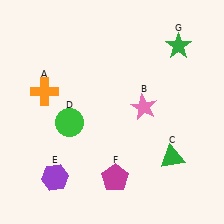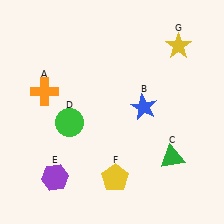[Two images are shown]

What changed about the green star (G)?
In Image 1, G is green. In Image 2, it changed to yellow.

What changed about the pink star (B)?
In Image 1, B is pink. In Image 2, it changed to blue.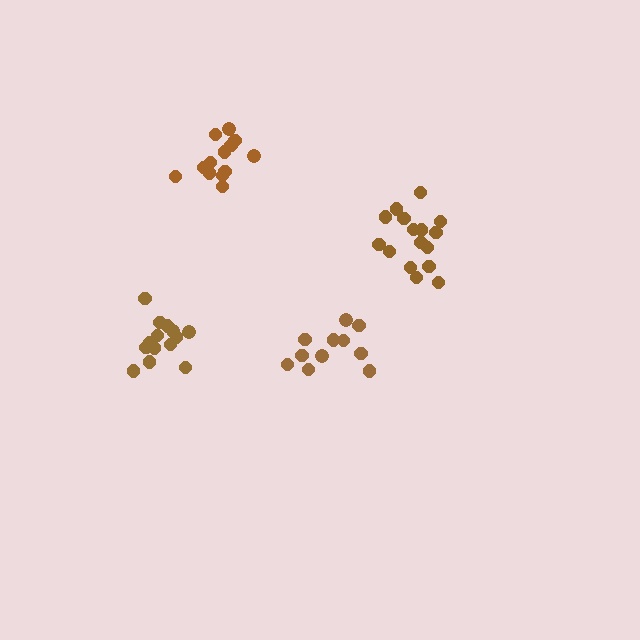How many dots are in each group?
Group 1: 14 dots, Group 2: 16 dots, Group 3: 11 dots, Group 4: 15 dots (56 total).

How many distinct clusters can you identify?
There are 4 distinct clusters.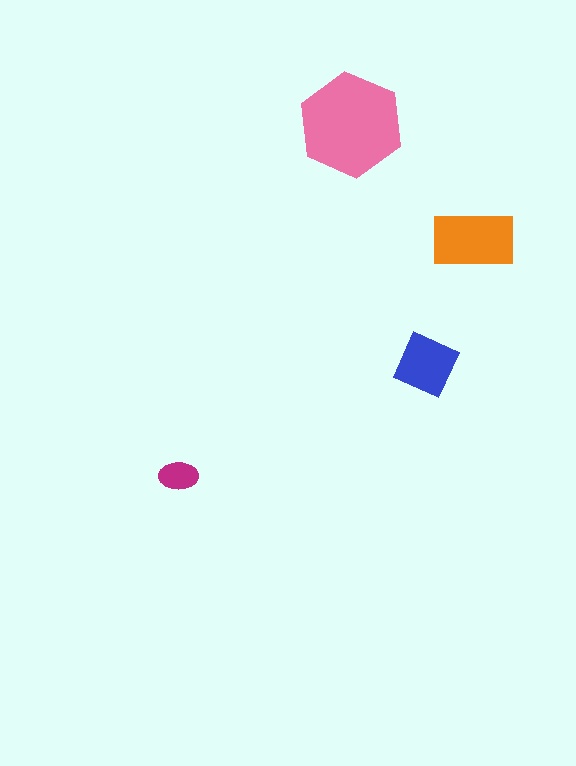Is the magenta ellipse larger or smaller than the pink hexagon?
Smaller.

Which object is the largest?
The pink hexagon.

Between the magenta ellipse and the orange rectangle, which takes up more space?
The orange rectangle.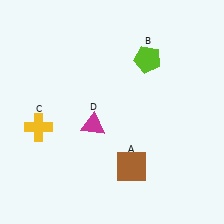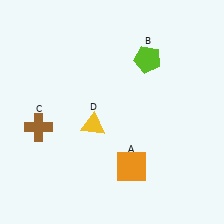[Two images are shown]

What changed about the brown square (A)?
In Image 1, A is brown. In Image 2, it changed to orange.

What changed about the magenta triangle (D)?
In Image 1, D is magenta. In Image 2, it changed to yellow.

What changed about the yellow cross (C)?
In Image 1, C is yellow. In Image 2, it changed to brown.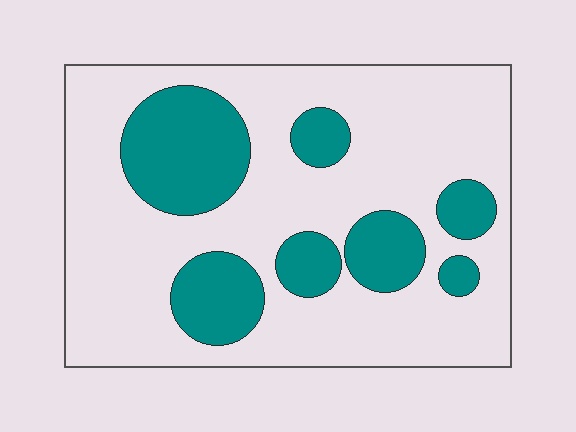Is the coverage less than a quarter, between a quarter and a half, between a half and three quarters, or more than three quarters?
Between a quarter and a half.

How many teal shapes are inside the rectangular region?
7.